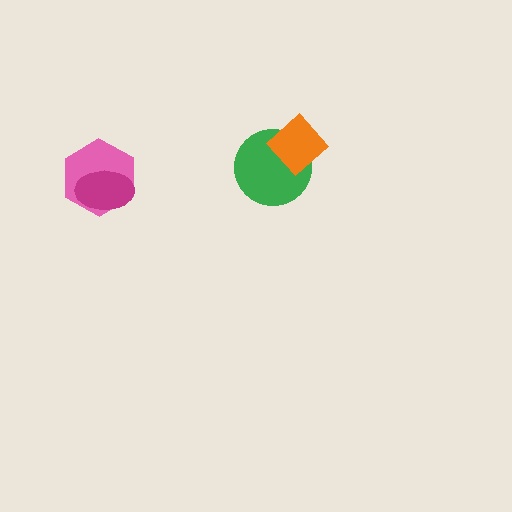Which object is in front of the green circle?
The orange diamond is in front of the green circle.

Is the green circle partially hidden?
Yes, it is partially covered by another shape.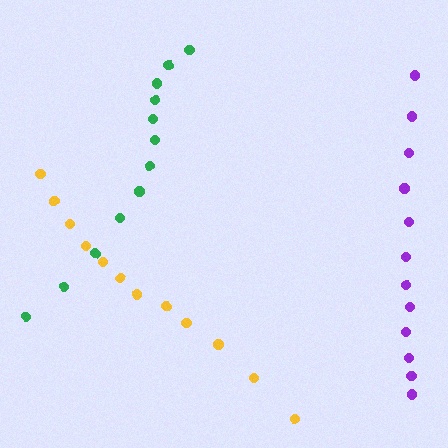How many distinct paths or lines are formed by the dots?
There are 3 distinct paths.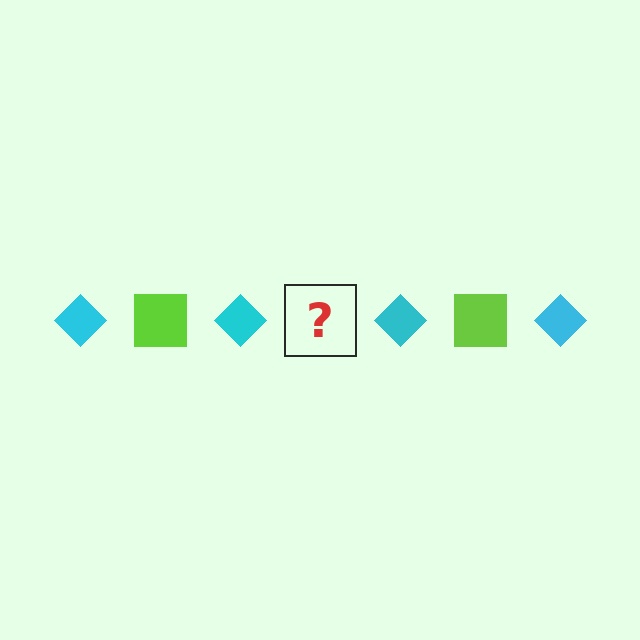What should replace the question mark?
The question mark should be replaced with a lime square.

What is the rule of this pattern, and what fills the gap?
The rule is that the pattern alternates between cyan diamond and lime square. The gap should be filled with a lime square.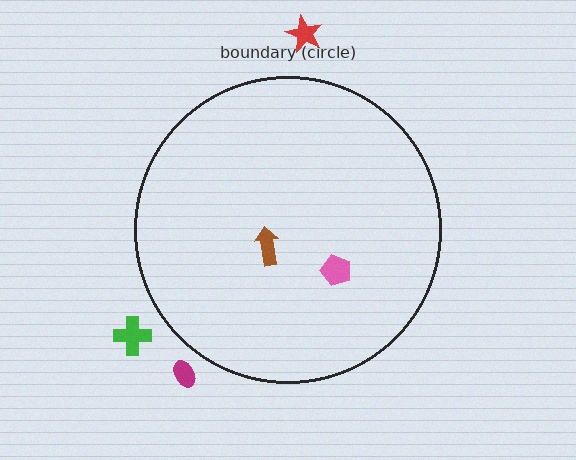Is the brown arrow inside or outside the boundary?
Inside.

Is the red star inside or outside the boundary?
Outside.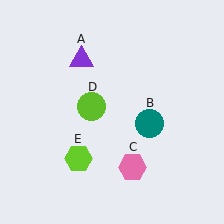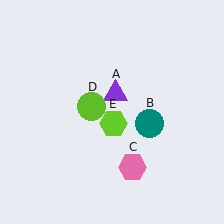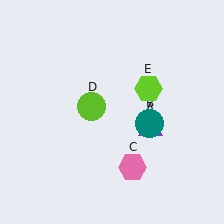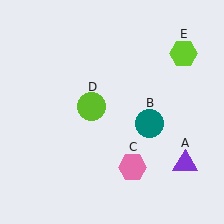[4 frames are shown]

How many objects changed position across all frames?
2 objects changed position: purple triangle (object A), lime hexagon (object E).